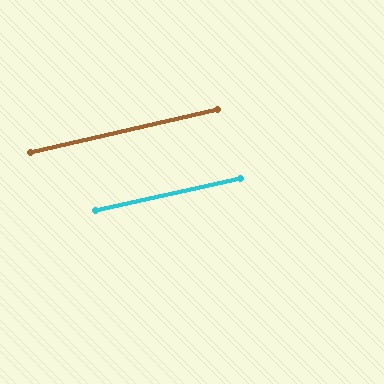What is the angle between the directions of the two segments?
Approximately 1 degree.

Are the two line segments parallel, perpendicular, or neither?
Parallel — their directions differ by only 0.6°.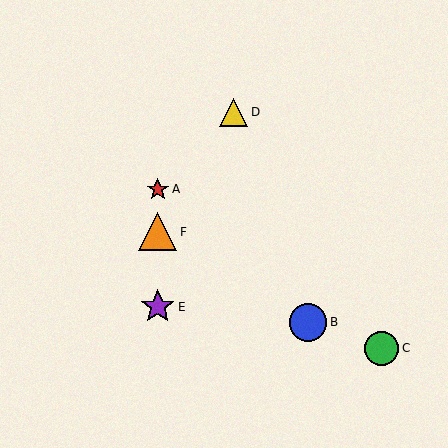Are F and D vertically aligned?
No, F is at x≈158 and D is at x≈234.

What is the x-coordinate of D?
Object D is at x≈234.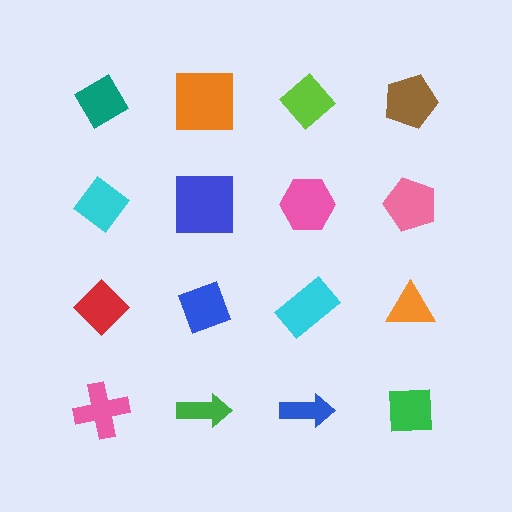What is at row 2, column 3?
A pink hexagon.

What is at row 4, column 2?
A green arrow.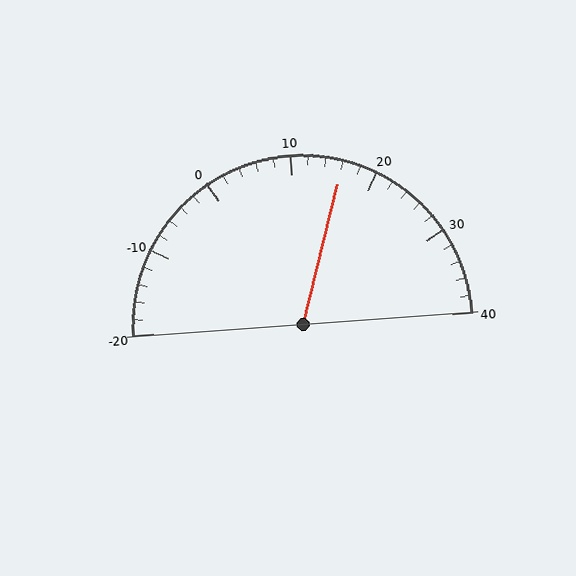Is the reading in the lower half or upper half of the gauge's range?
The reading is in the upper half of the range (-20 to 40).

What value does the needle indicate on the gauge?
The needle indicates approximately 16.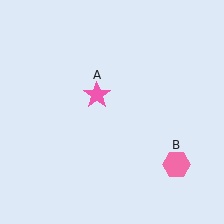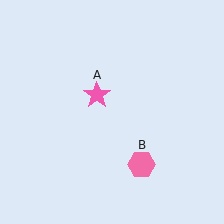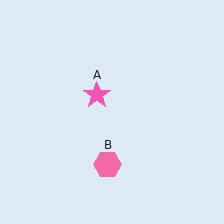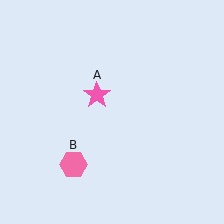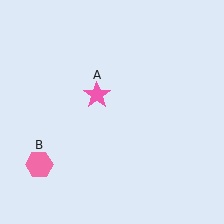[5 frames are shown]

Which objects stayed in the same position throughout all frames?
Pink star (object A) remained stationary.